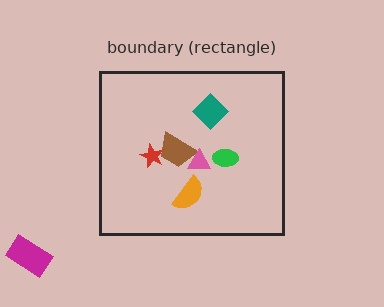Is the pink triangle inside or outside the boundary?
Inside.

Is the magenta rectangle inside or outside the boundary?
Outside.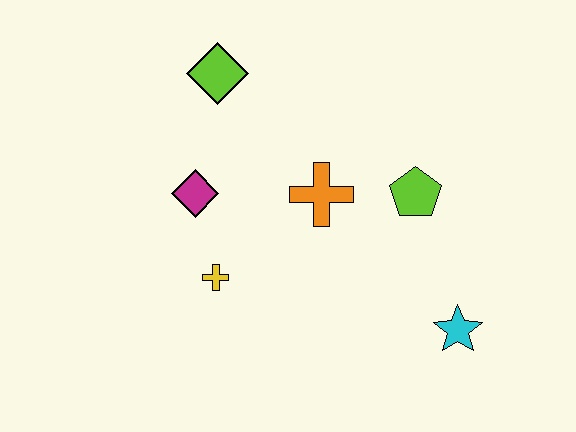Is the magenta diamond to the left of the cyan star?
Yes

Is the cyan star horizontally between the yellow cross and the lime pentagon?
No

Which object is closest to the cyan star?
The lime pentagon is closest to the cyan star.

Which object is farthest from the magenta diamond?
The cyan star is farthest from the magenta diamond.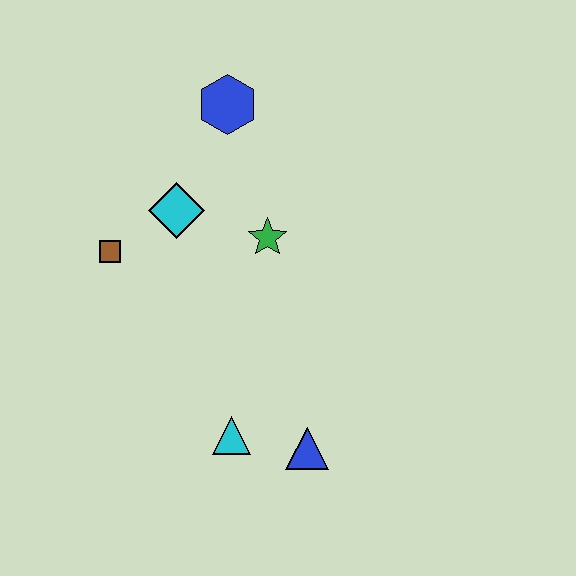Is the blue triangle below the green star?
Yes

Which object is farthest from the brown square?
The blue triangle is farthest from the brown square.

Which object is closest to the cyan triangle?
The blue triangle is closest to the cyan triangle.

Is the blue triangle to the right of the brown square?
Yes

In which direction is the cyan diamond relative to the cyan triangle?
The cyan diamond is above the cyan triangle.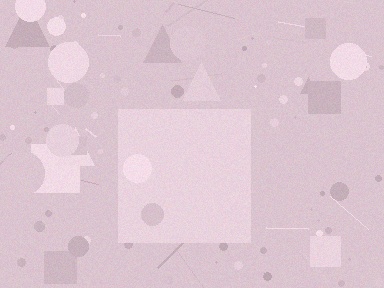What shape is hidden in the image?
A square is hidden in the image.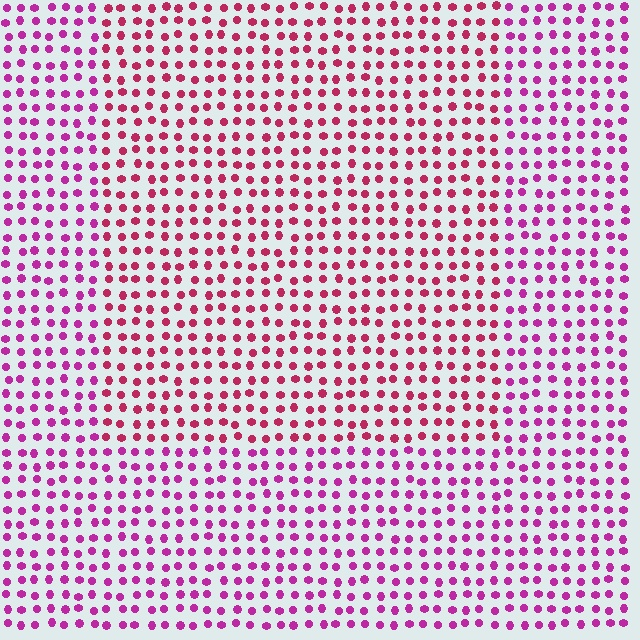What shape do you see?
I see a rectangle.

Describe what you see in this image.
The image is filled with small magenta elements in a uniform arrangement. A rectangle-shaped region is visible where the elements are tinted to a slightly different hue, forming a subtle color boundary.